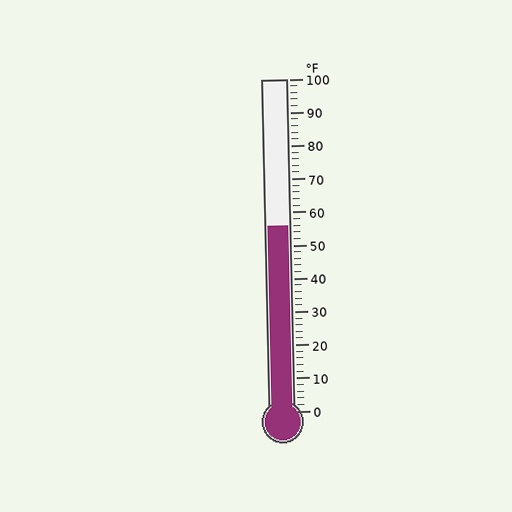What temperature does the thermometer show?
The thermometer shows approximately 56°F.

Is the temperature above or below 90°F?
The temperature is below 90°F.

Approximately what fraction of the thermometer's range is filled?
The thermometer is filled to approximately 55% of its range.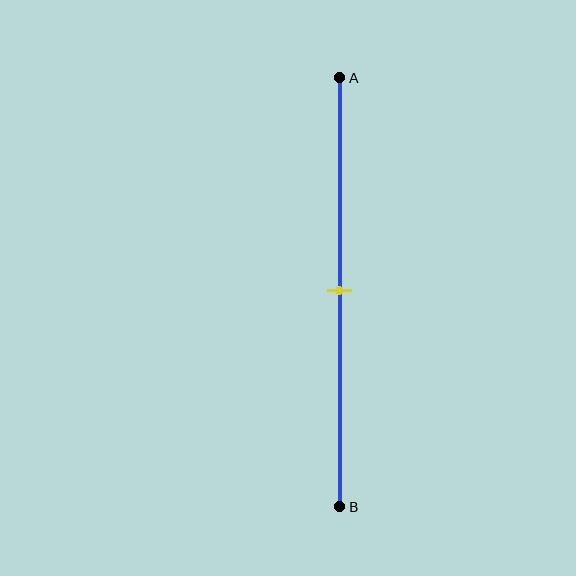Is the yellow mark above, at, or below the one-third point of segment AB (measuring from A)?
The yellow mark is below the one-third point of segment AB.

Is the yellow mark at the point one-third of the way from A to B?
No, the mark is at about 50% from A, not at the 33% one-third point.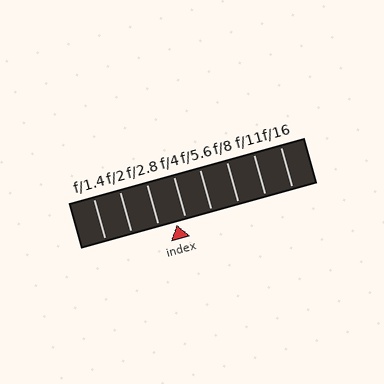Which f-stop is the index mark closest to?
The index mark is closest to f/4.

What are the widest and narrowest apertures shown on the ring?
The widest aperture shown is f/1.4 and the narrowest is f/16.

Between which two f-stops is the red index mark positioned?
The index mark is between f/2.8 and f/4.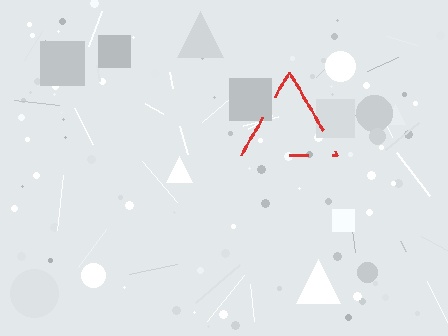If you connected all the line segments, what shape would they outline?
They would outline a triangle.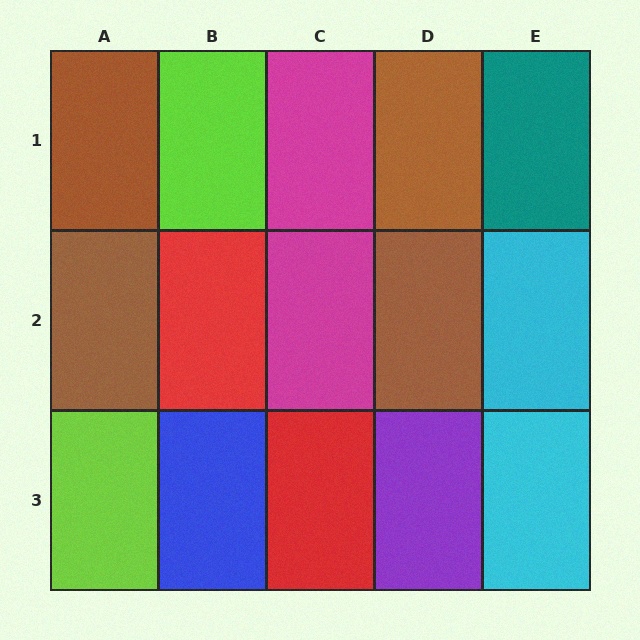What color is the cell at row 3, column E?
Cyan.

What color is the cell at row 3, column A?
Lime.